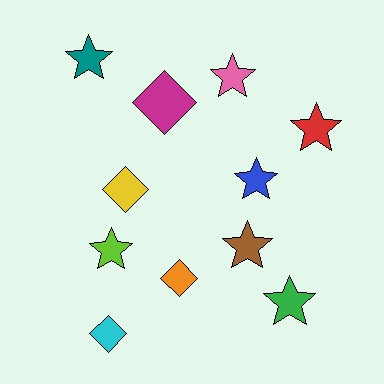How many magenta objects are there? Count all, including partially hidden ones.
There is 1 magenta object.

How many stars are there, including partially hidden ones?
There are 7 stars.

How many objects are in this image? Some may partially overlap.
There are 11 objects.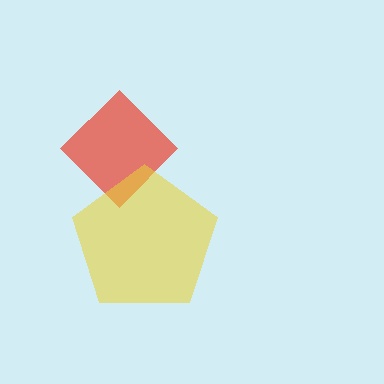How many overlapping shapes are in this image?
There are 2 overlapping shapes in the image.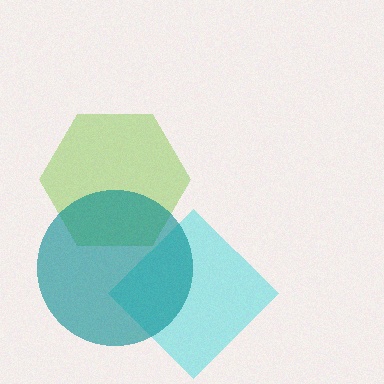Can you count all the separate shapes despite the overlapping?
Yes, there are 3 separate shapes.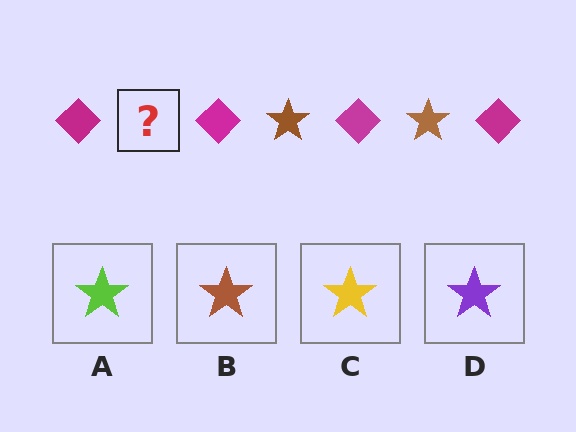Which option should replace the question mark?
Option B.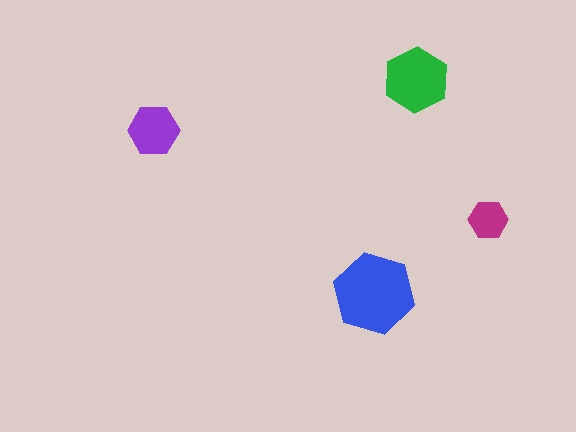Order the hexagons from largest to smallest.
the blue one, the green one, the purple one, the magenta one.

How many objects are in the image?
There are 4 objects in the image.